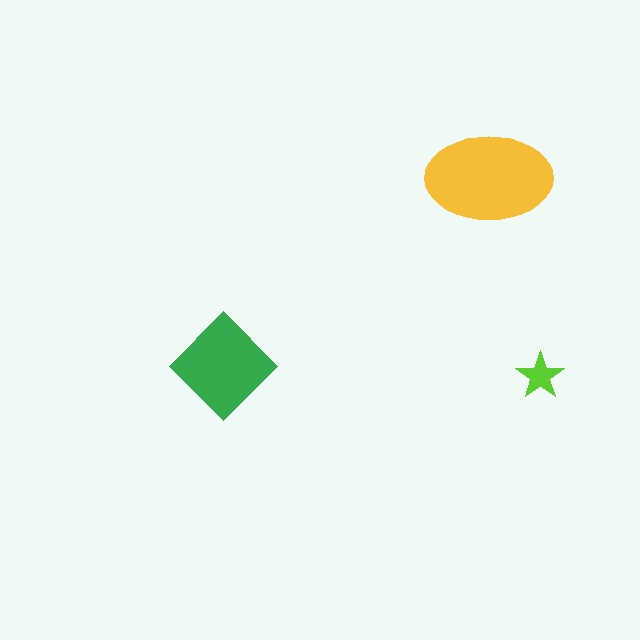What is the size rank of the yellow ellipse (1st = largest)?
1st.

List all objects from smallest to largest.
The lime star, the green diamond, the yellow ellipse.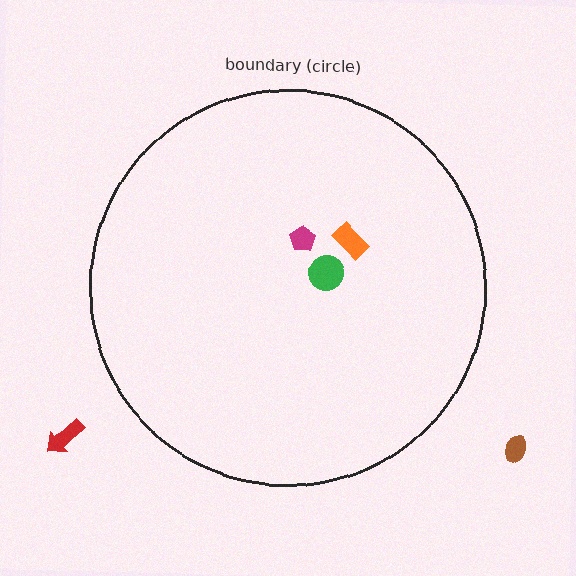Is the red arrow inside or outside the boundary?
Outside.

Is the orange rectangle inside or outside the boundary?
Inside.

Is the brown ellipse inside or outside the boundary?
Outside.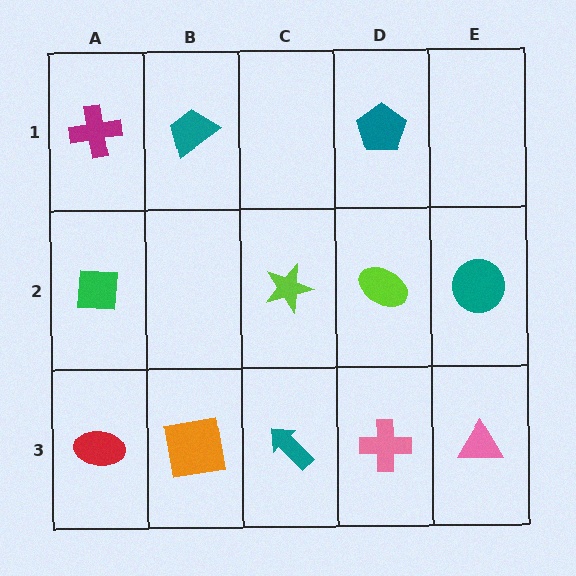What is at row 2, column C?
A lime star.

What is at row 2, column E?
A teal circle.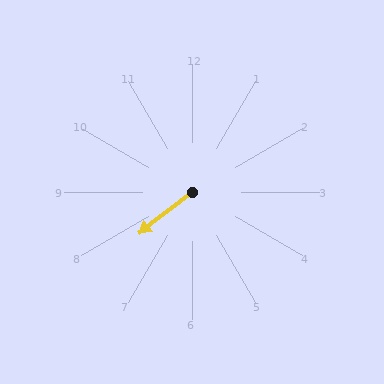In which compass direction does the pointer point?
Southwest.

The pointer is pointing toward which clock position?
Roughly 8 o'clock.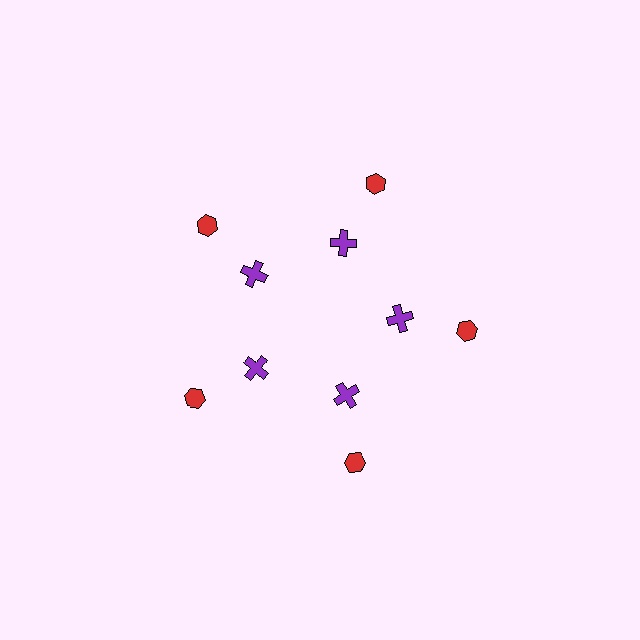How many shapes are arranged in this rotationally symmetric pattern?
There are 10 shapes, arranged in 5 groups of 2.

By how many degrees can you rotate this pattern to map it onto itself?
The pattern maps onto itself every 72 degrees of rotation.